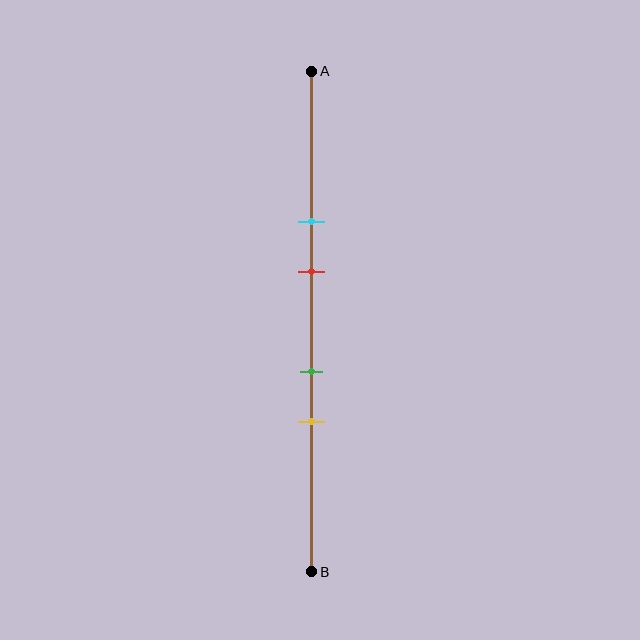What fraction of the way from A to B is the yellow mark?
The yellow mark is approximately 70% (0.7) of the way from A to B.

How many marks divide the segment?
There are 4 marks dividing the segment.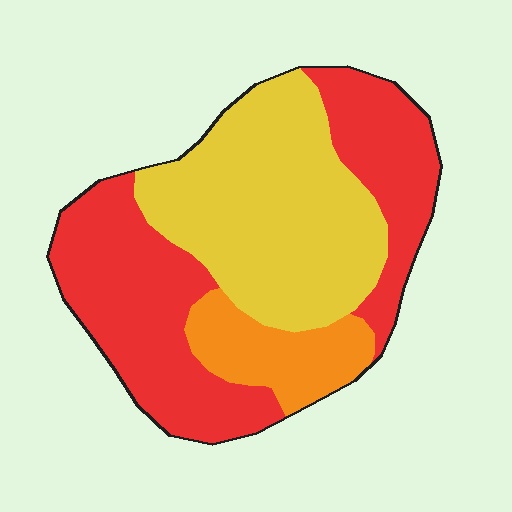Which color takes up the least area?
Orange, at roughly 15%.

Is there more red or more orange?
Red.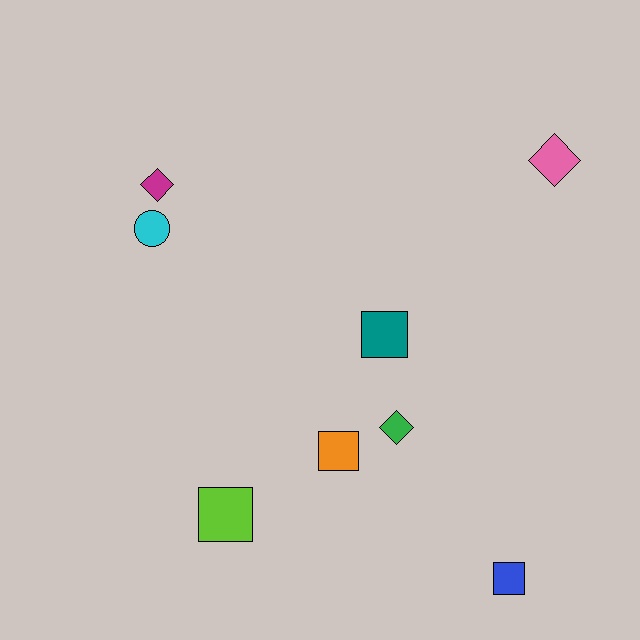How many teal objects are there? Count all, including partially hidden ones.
There is 1 teal object.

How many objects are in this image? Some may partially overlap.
There are 8 objects.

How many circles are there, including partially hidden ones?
There is 1 circle.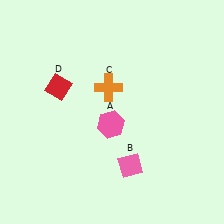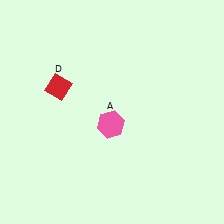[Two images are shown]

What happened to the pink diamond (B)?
The pink diamond (B) was removed in Image 2. It was in the bottom-right area of Image 1.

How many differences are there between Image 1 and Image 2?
There are 2 differences between the two images.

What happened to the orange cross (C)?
The orange cross (C) was removed in Image 2. It was in the top-left area of Image 1.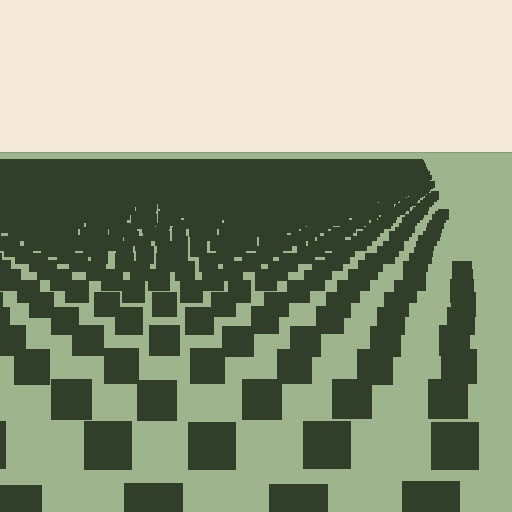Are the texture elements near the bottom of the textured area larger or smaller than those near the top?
Larger. Near the bottom, elements are closer to the viewer and appear at a bigger on-screen size.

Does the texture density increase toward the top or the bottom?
Density increases toward the top.